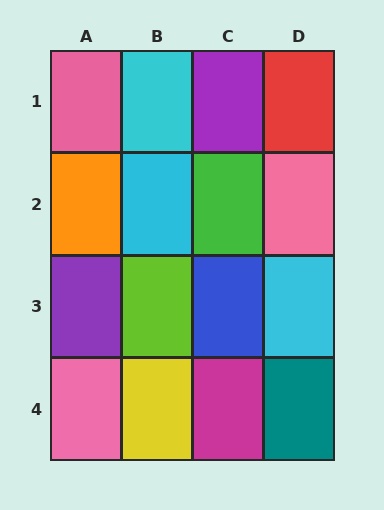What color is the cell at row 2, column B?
Cyan.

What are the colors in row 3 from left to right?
Purple, lime, blue, cyan.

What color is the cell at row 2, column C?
Green.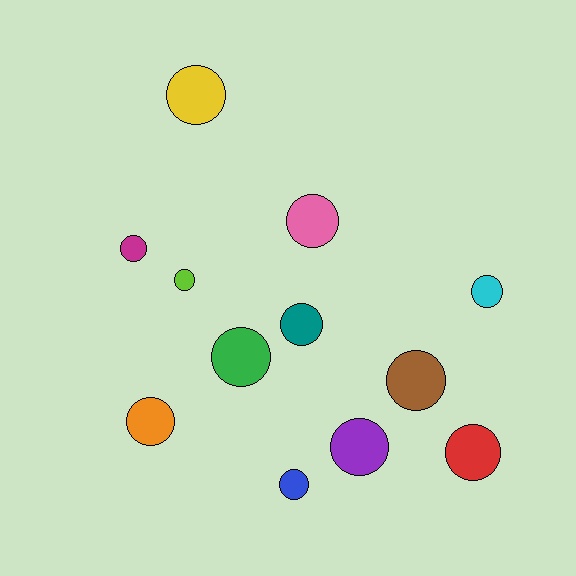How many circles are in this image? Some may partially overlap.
There are 12 circles.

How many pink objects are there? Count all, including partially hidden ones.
There is 1 pink object.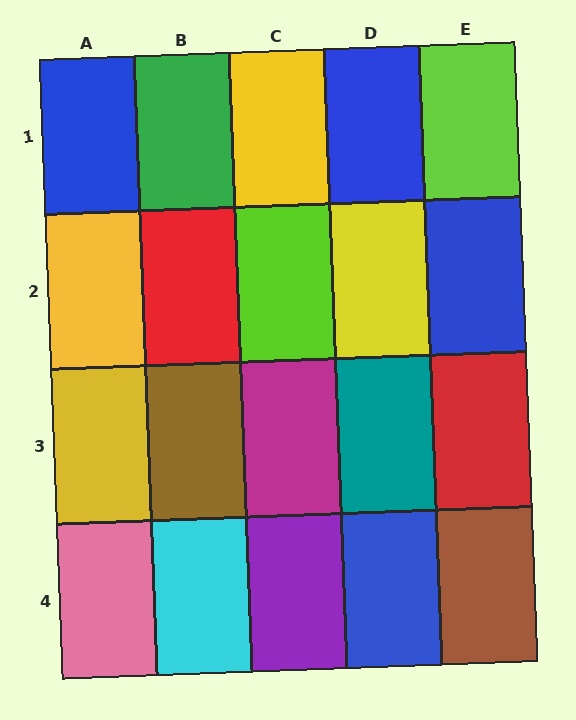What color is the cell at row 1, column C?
Yellow.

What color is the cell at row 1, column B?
Green.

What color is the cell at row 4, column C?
Purple.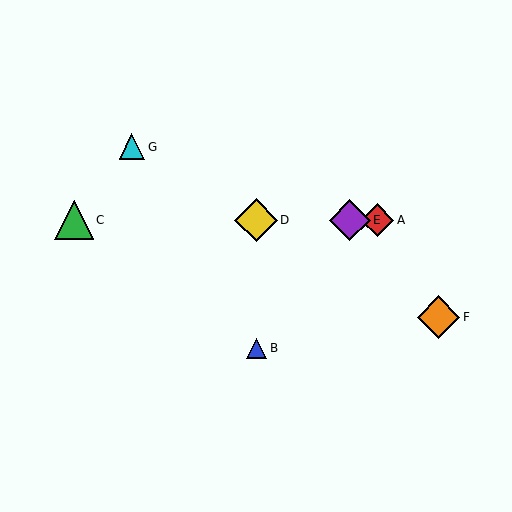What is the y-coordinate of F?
Object F is at y≈317.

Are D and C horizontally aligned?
Yes, both are at y≈220.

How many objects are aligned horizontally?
4 objects (A, C, D, E) are aligned horizontally.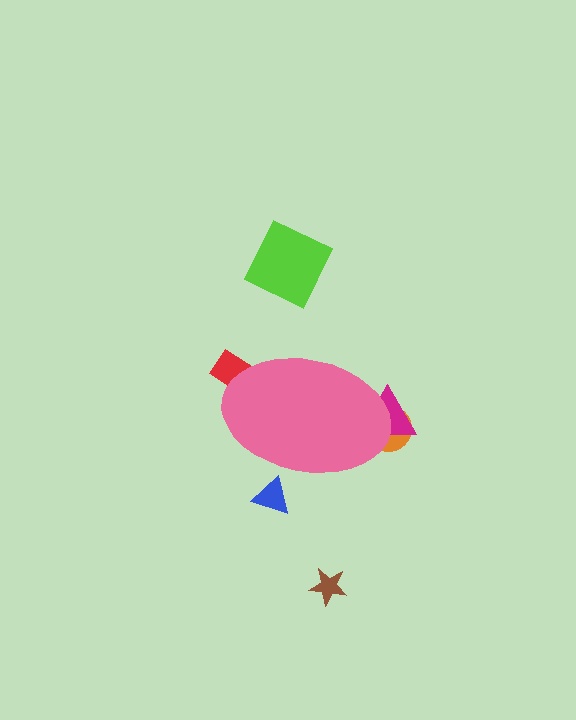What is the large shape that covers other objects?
A pink ellipse.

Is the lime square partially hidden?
No, the lime square is fully visible.